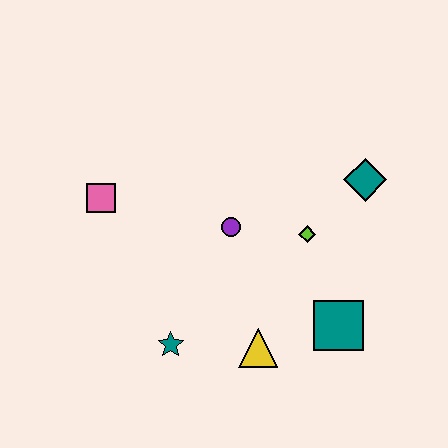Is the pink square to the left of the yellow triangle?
Yes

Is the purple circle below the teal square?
No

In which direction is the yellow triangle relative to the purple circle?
The yellow triangle is below the purple circle.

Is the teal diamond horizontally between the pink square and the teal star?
No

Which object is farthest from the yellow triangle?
The pink square is farthest from the yellow triangle.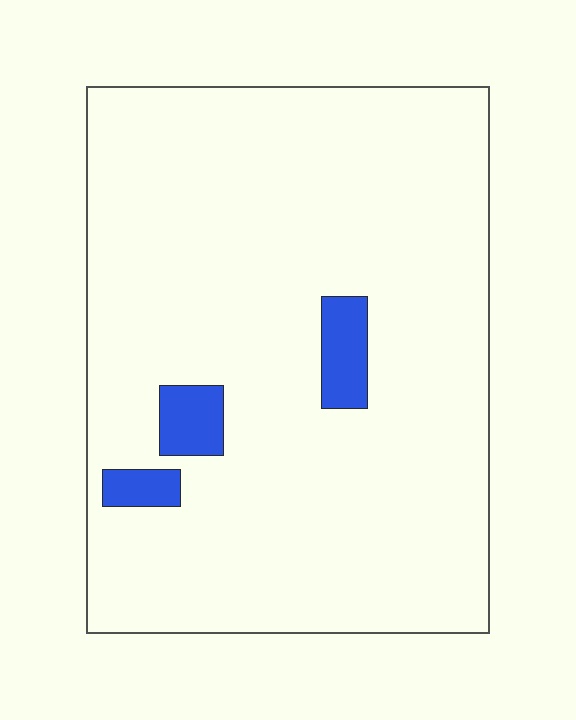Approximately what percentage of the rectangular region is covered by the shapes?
Approximately 5%.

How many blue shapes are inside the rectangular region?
3.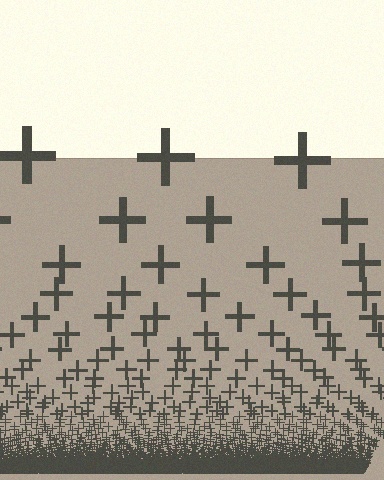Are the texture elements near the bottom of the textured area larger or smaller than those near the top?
Smaller. The gradient is inverted — elements near the bottom are smaller and denser.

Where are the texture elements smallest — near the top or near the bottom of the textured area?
Near the bottom.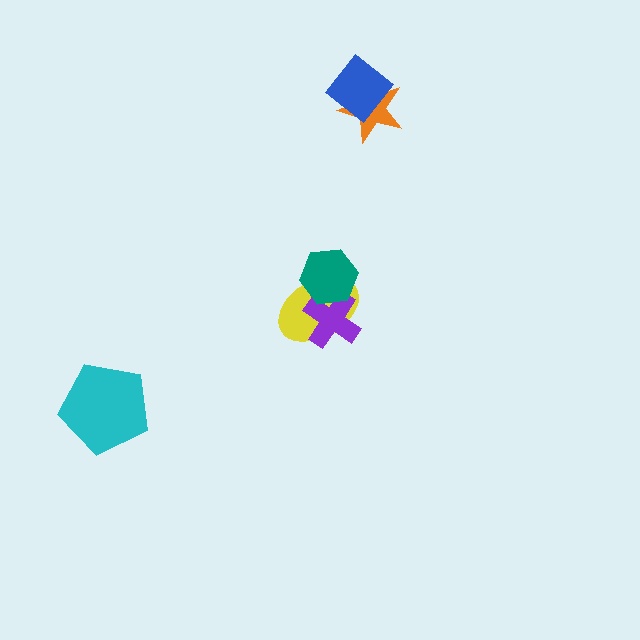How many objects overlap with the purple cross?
2 objects overlap with the purple cross.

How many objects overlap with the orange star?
1 object overlaps with the orange star.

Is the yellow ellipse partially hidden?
Yes, it is partially covered by another shape.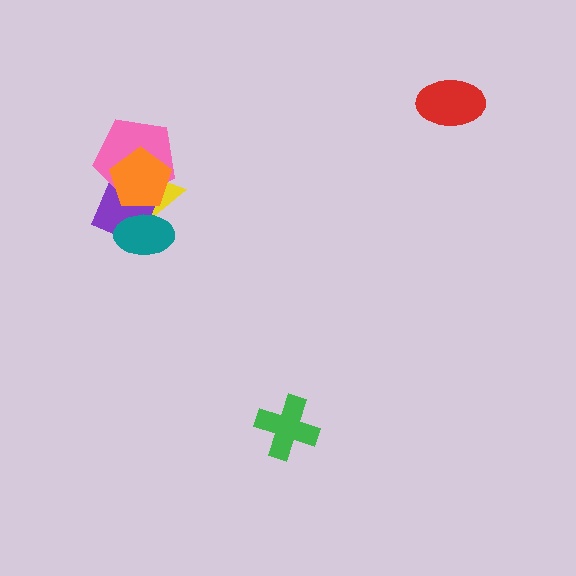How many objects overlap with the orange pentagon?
4 objects overlap with the orange pentagon.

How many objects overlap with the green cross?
0 objects overlap with the green cross.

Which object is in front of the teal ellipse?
The orange pentagon is in front of the teal ellipse.